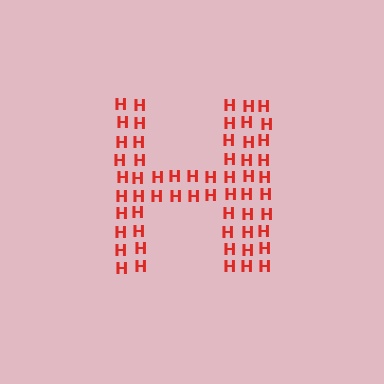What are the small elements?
The small elements are letter H's.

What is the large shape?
The large shape is the letter H.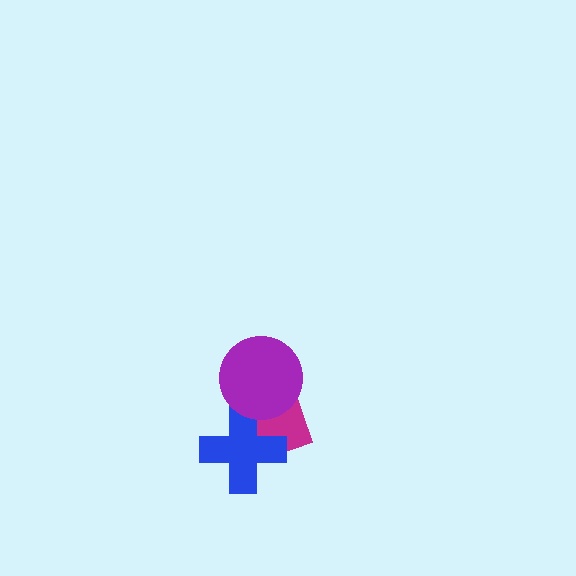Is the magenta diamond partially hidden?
Yes, it is partially covered by another shape.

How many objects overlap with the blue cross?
2 objects overlap with the blue cross.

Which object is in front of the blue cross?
The purple circle is in front of the blue cross.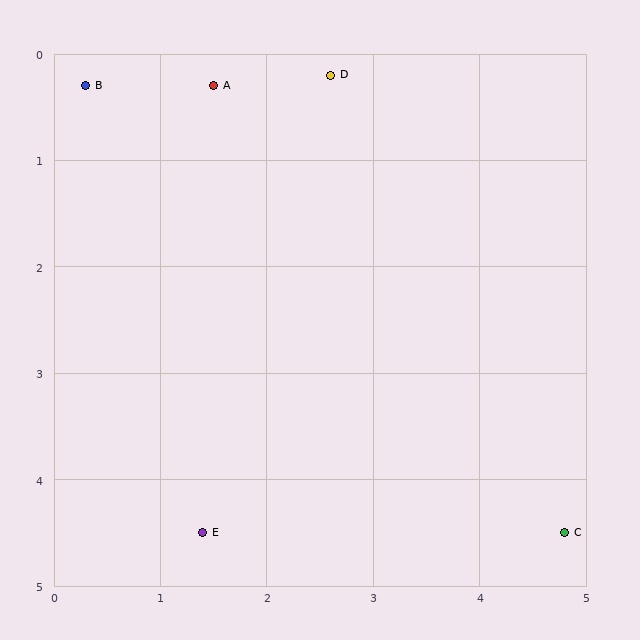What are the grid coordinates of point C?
Point C is at approximately (4.8, 4.5).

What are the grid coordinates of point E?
Point E is at approximately (1.4, 4.5).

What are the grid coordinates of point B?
Point B is at approximately (0.3, 0.3).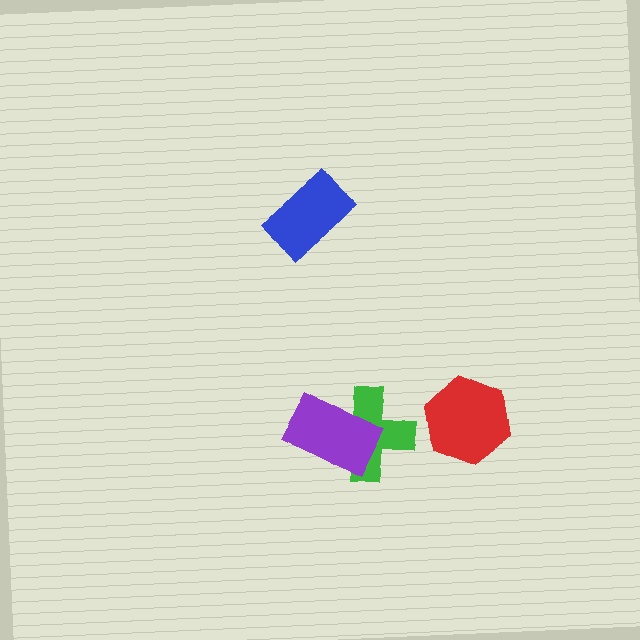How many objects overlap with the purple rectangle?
1 object overlaps with the purple rectangle.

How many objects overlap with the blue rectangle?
0 objects overlap with the blue rectangle.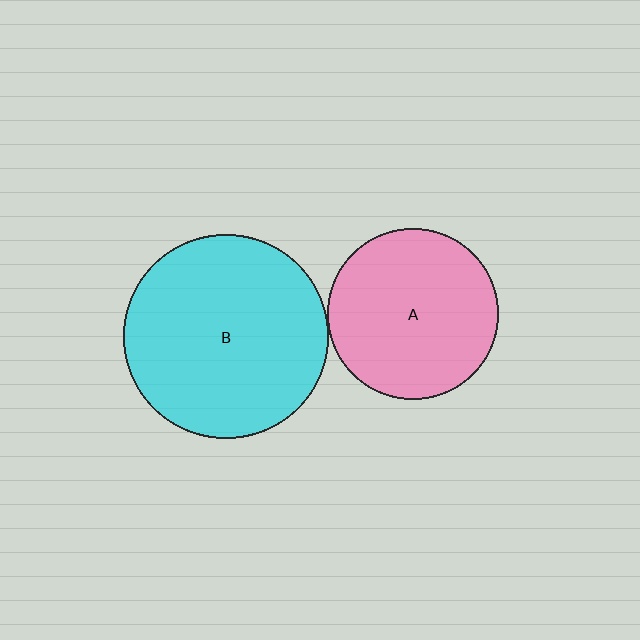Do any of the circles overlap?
No, none of the circles overlap.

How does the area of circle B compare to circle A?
Approximately 1.4 times.